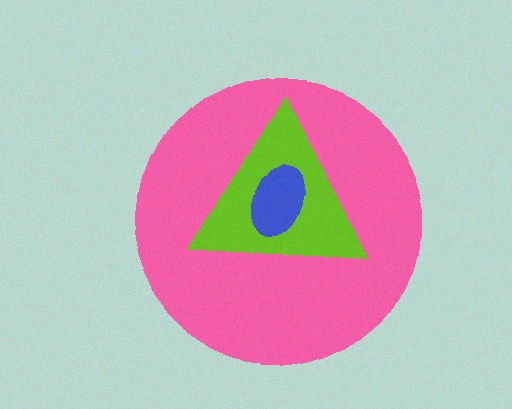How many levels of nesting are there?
3.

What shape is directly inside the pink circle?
The lime triangle.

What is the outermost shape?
The pink circle.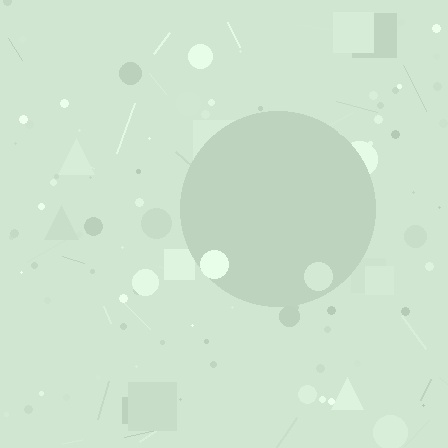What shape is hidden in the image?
A circle is hidden in the image.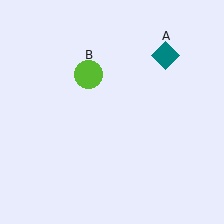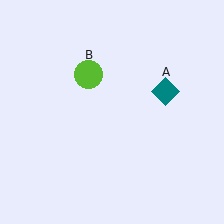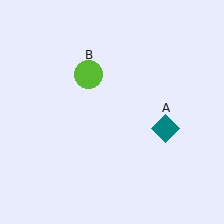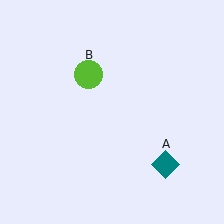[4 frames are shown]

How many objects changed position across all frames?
1 object changed position: teal diamond (object A).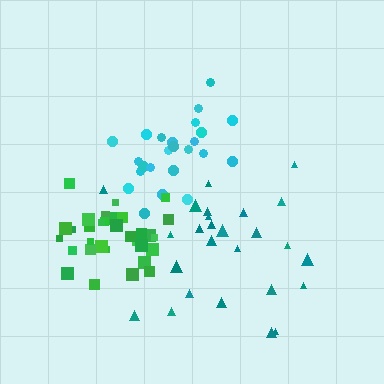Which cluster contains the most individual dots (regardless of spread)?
Green (33).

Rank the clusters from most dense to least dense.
cyan, green, teal.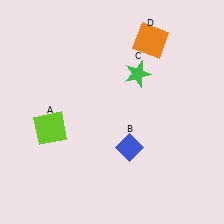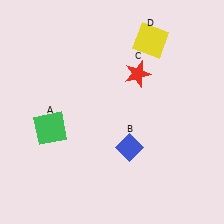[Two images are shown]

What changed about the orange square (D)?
In Image 1, D is orange. In Image 2, it changed to yellow.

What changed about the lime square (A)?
In Image 1, A is lime. In Image 2, it changed to green.